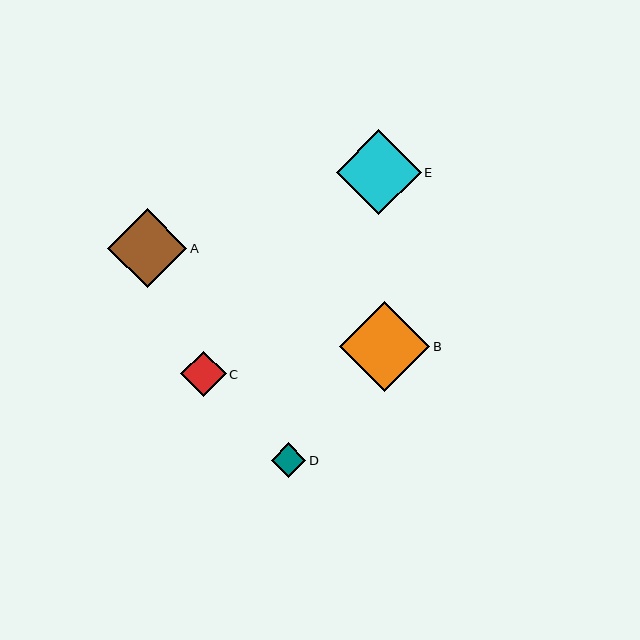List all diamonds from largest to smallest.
From largest to smallest: B, E, A, C, D.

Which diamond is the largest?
Diamond B is the largest with a size of approximately 90 pixels.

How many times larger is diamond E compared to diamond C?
Diamond E is approximately 1.9 times the size of diamond C.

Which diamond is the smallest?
Diamond D is the smallest with a size of approximately 35 pixels.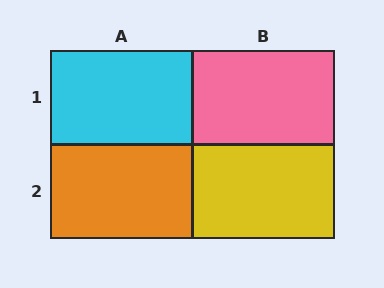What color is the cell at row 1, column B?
Pink.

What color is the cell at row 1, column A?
Cyan.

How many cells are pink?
1 cell is pink.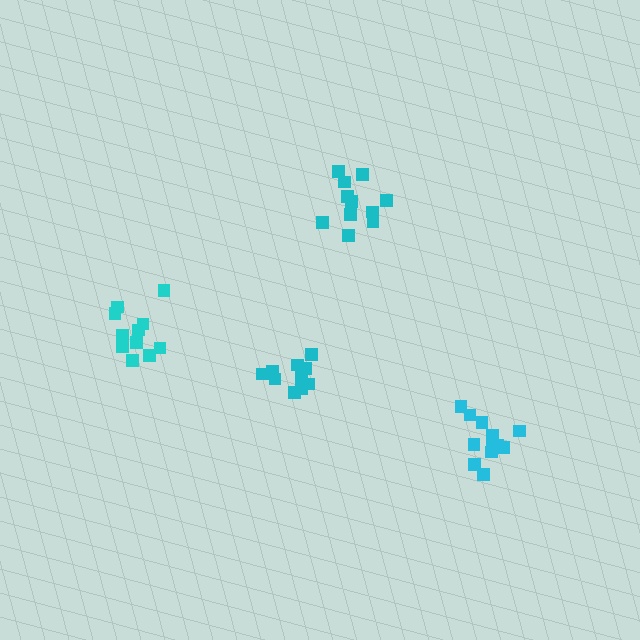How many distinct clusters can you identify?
There are 4 distinct clusters.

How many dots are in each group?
Group 1: 11 dots, Group 2: 12 dots, Group 3: 11 dots, Group 4: 11 dots (45 total).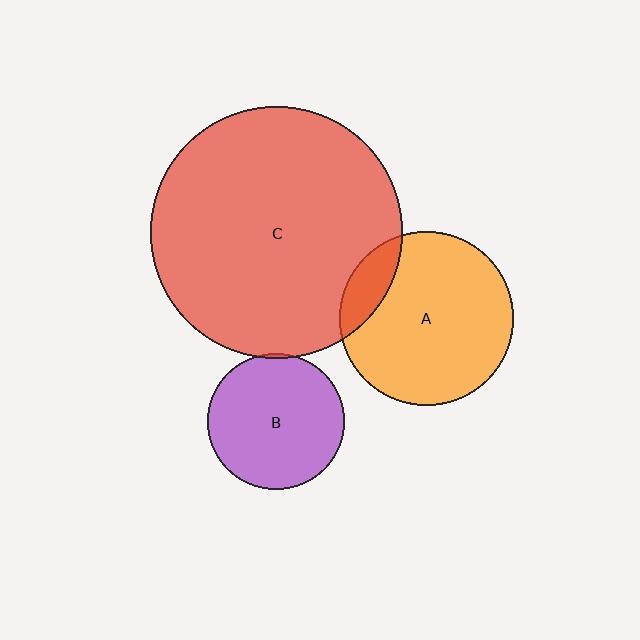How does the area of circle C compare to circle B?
Approximately 3.4 times.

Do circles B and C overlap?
Yes.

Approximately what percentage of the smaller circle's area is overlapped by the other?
Approximately 5%.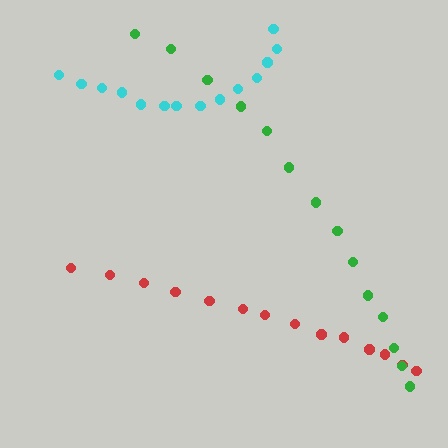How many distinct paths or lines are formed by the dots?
There are 3 distinct paths.